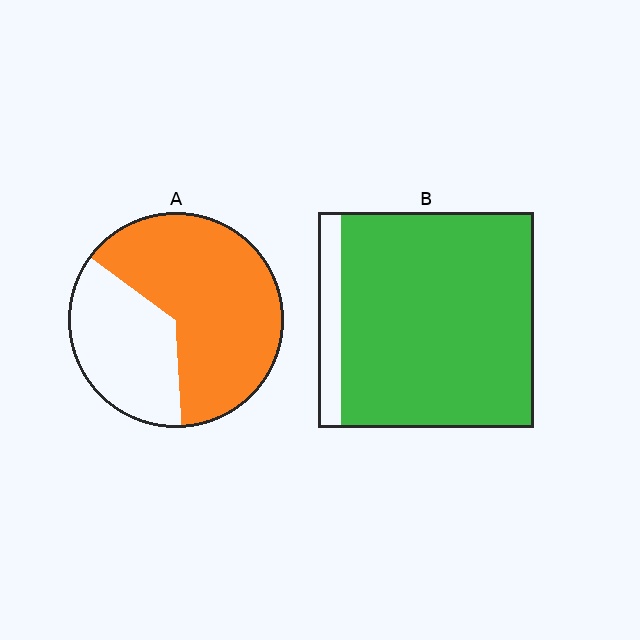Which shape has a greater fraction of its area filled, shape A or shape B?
Shape B.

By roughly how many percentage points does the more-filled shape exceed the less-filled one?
By roughly 25 percentage points (B over A).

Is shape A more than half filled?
Yes.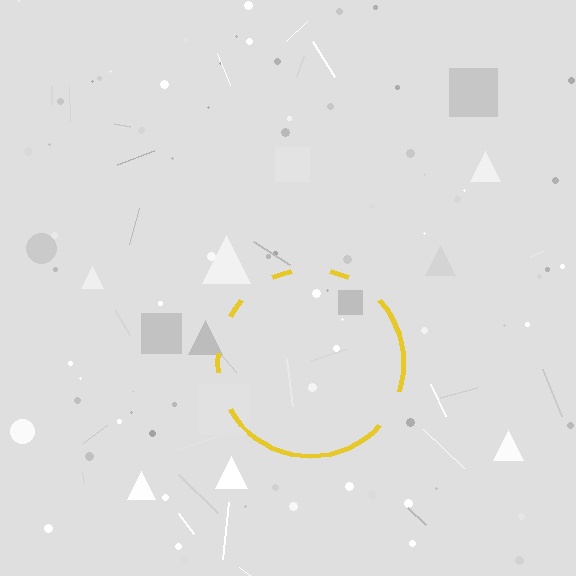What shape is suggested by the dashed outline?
The dashed outline suggests a circle.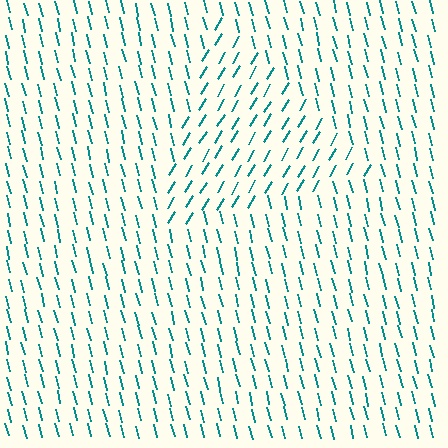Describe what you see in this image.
The image is filled with small teal line segments. A triangle region in the image has lines oriented differently from the surrounding lines, creating a visible texture boundary.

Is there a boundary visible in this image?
Yes, there is a texture boundary formed by a change in line orientation.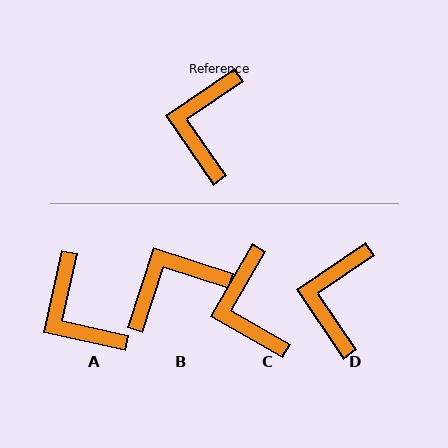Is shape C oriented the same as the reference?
No, it is off by about 26 degrees.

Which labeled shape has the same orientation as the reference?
D.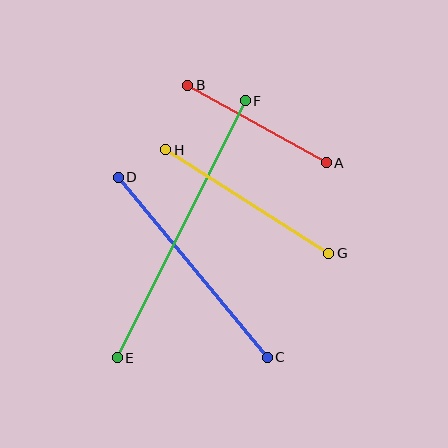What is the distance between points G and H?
The distance is approximately 193 pixels.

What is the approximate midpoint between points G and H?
The midpoint is at approximately (247, 202) pixels.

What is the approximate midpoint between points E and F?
The midpoint is at approximately (181, 229) pixels.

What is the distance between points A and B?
The distance is approximately 159 pixels.